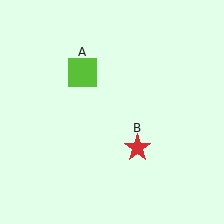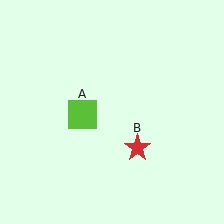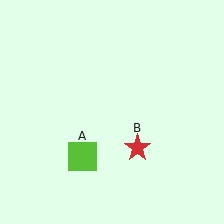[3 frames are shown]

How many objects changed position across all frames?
1 object changed position: lime square (object A).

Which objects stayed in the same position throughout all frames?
Red star (object B) remained stationary.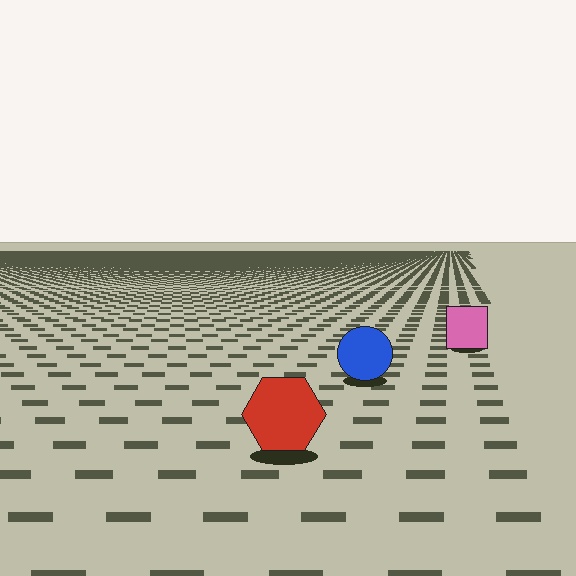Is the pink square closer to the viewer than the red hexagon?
No. The red hexagon is closer — you can tell from the texture gradient: the ground texture is coarser near it.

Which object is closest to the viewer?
The red hexagon is closest. The texture marks near it are larger and more spread out.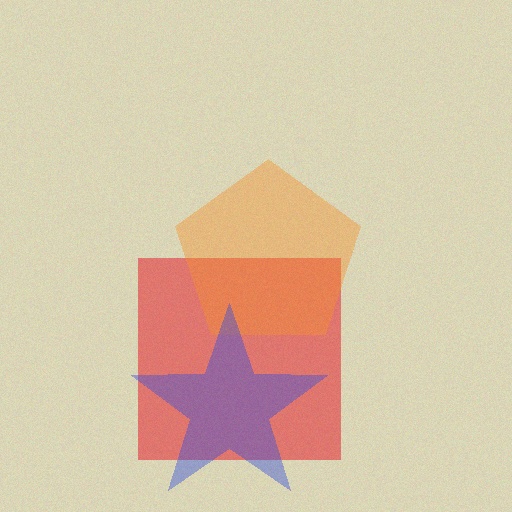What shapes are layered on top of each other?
The layered shapes are: a red square, an orange pentagon, a blue star.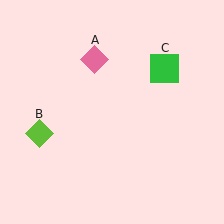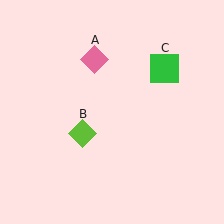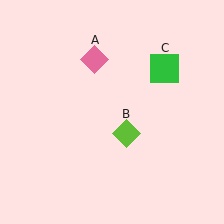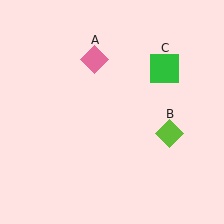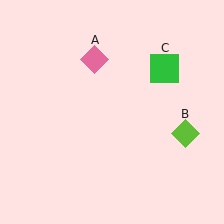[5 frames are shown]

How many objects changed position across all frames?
1 object changed position: lime diamond (object B).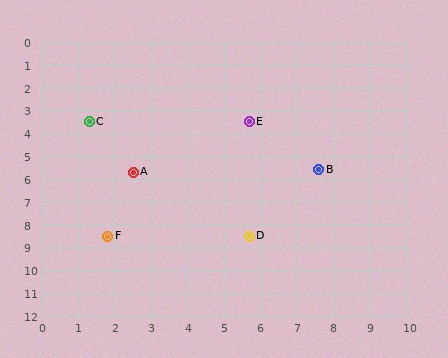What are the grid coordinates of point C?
Point C is at approximately (1.3, 3.5).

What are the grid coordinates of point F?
Point F is at approximately (1.8, 8.5).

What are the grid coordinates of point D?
Point D is at approximately (5.7, 8.5).